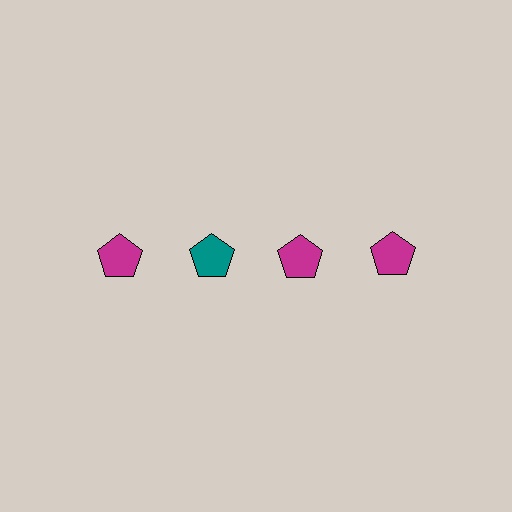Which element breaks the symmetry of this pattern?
The teal pentagon in the top row, second from left column breaks the symmetry. All other shapes are magenta pentagons.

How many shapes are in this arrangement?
There are 4 shapes arranged in a grid pattern.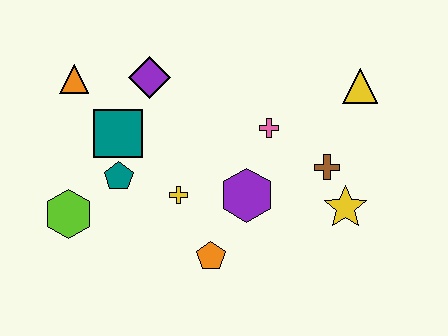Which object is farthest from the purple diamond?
The yellow star is farthest from the purple diamond.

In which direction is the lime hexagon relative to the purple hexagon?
The lime hexagon is to the left of the purple hexagon.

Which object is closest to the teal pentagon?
The teal square is closest to the teal pentagon.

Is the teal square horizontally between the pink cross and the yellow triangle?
No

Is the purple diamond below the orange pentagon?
No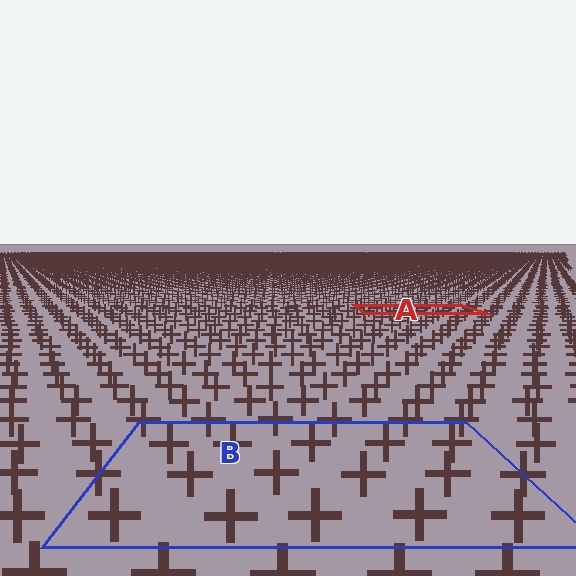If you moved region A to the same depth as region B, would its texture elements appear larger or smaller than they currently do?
They would appear larger. At a closer depth, the same texture elements are projected at a bigger on-screen size.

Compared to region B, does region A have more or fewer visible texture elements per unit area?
Region A has more texture elements per unit area — they are packed more densely because it is farther away.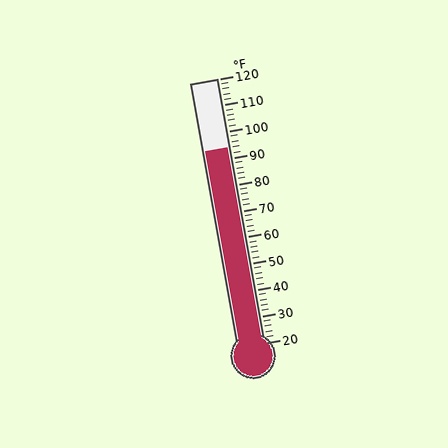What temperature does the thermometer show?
The thermometer shows approximately 94°F.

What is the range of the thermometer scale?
The thermometer scale ranges from 20°F to 120°F.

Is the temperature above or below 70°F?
The temperature is above 70°F.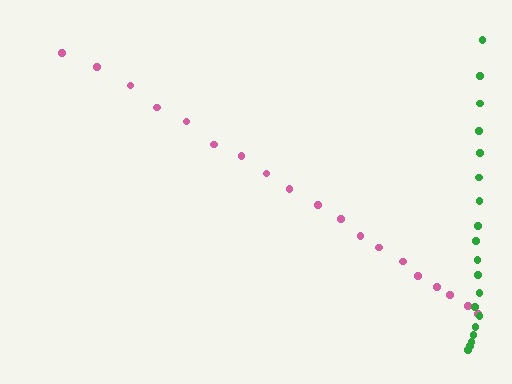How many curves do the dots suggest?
There are 2 distinct paths.